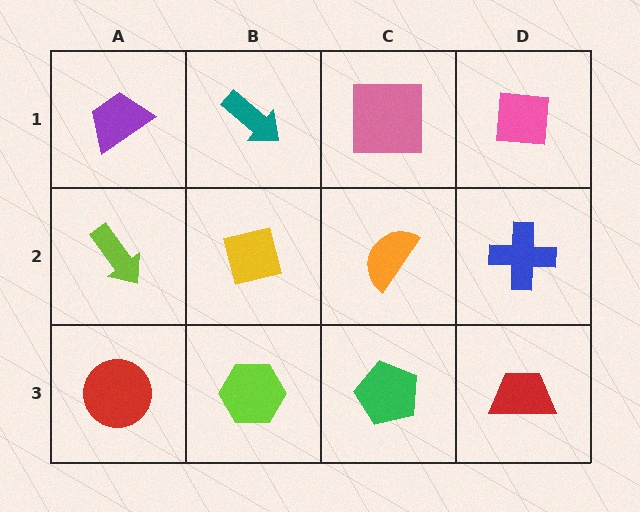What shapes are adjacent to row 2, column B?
A teal arrow (row 1, column B), a lime hexagon (row 3, column B), a lime arrow (row 2, column A), an orange semicircle (row 2, column C).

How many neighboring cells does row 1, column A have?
2.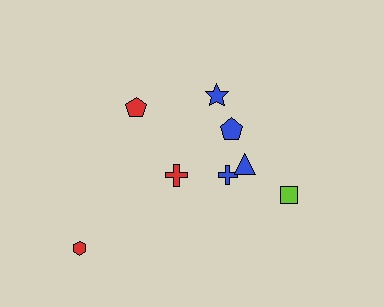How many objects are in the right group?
There are 5 objects.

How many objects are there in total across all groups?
There are 8 objects.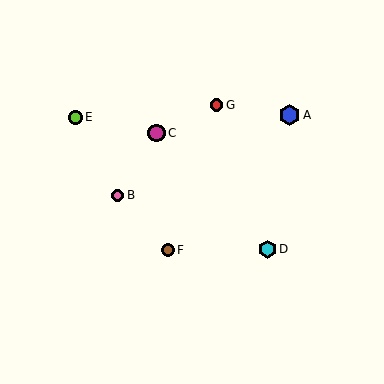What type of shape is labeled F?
Shape F is a brown circle.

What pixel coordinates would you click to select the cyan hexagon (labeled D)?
Click at (267, 249) to select the cyan hexagon D.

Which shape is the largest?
The blue hexagon (labeled A) is the largest.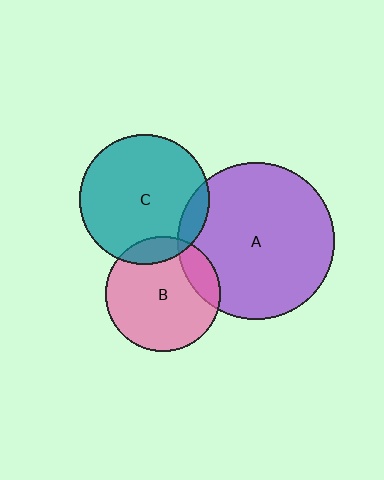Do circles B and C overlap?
Yes.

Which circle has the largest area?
Circle A (purple).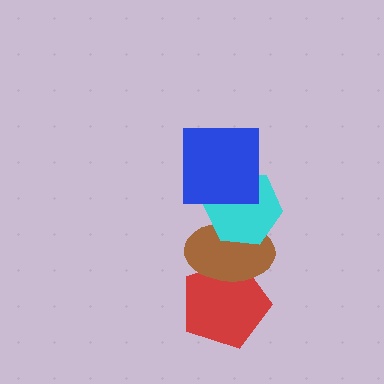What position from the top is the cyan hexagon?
The cyan hexagon is 2nd from the top.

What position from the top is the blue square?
The blue square is 1st from the top.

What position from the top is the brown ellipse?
The brown ellipse is 3rd from the top.